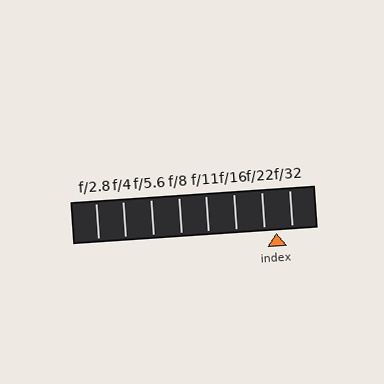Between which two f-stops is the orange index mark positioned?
The index mark is between f/22 and f/32.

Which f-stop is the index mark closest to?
The index mark is closest to f/22.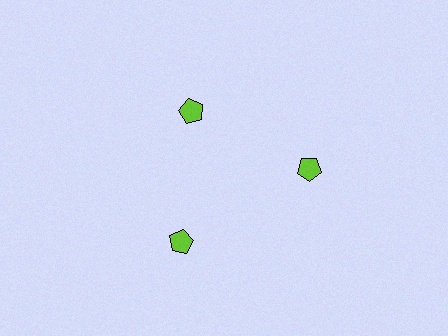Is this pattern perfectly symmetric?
No. The 3 lime pentagons are arranged in a ring, but one element near the 11 o'clock position is pulled inward toward the center, breaking the 3-fold rotational symmetry.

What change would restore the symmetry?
The symmetry would be restored by moving it outward, back onto the ring so that all 3 pentagons sit at equal angles and equal distance from the center.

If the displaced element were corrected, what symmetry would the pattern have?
It would have 3-fold rotational symmetry — the pattern would map onto itself every 120 degrees.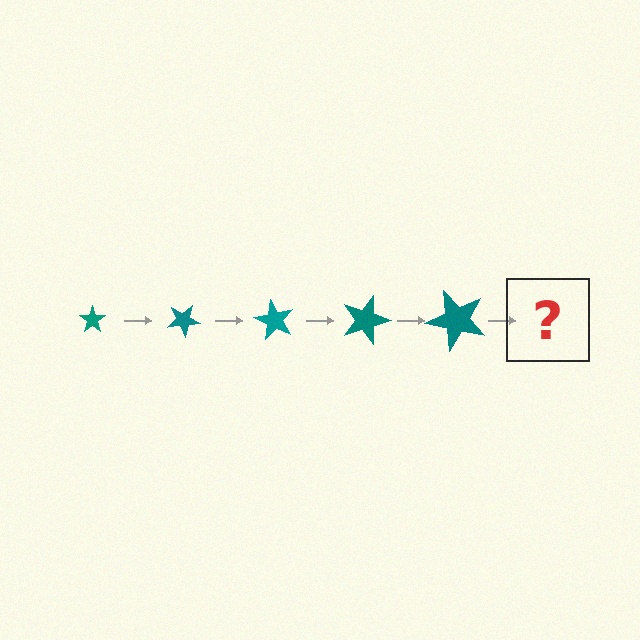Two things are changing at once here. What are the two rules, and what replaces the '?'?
The two rules are that the star grows larger each step and it rotates 30 degrees each step. The '?' should be a star, larger than the previous one and rotated 150 degrees from the start.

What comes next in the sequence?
The next element should be a star, larger than the previous one and rotated 150 degrees from the start.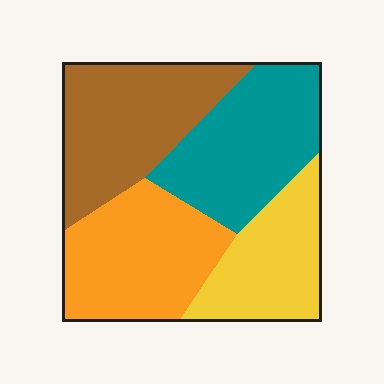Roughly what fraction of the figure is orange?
Orange takes up between a sixth and a third of the figure.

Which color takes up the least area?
Yellow, at roughly 20%.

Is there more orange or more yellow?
Orange.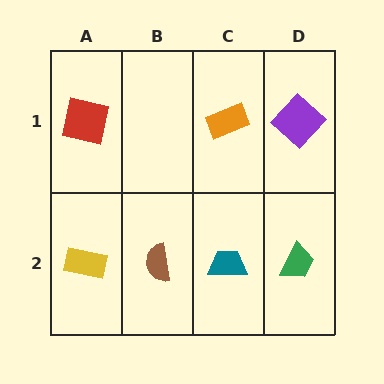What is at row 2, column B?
A brown semicircle.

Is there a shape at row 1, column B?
No, that cell is empty.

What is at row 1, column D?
A purple diamond.